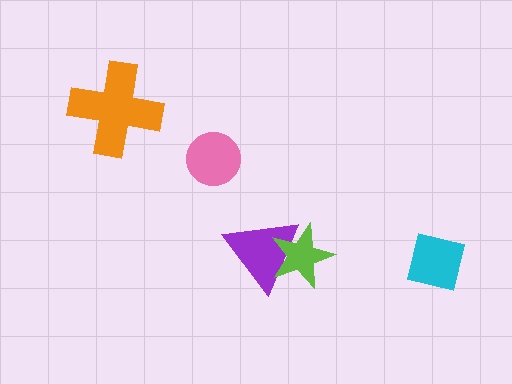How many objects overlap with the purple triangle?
1 object overlaps with the purple triangle.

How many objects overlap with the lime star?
1 object overlaps with the lime star.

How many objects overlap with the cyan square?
0 objects overlap with the cyan square.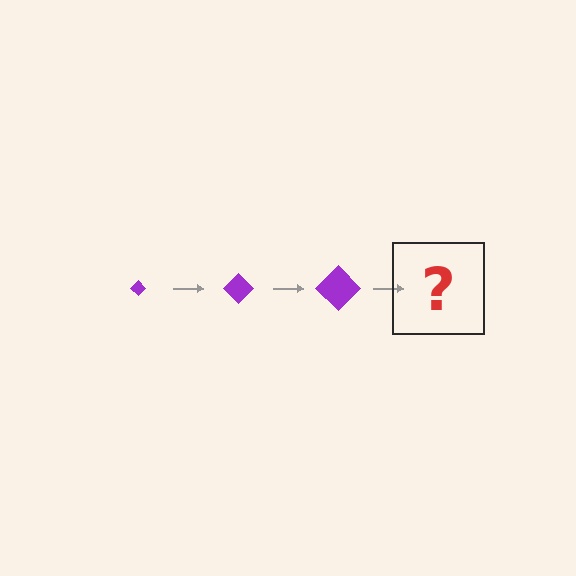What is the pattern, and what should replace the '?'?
The pattern is that the diamond gets progressively larger each step. The '?' should be a purple diamond, larger than the previous one.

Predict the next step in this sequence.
The next step is a purple diamond, larger than the previous one.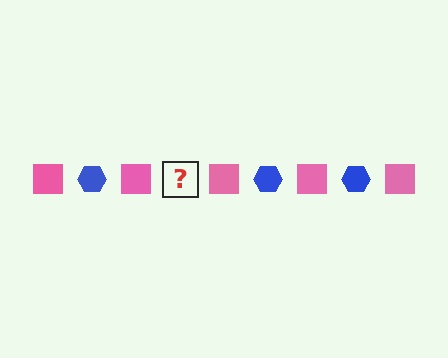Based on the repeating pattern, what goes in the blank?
The blank should be a blue hexagon.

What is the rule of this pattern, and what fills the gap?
The rule is that the pattern alternates between pink square and blue hexagon. The gap should be filled with a blue hexagon.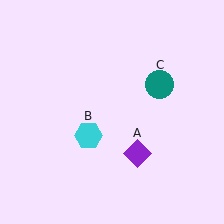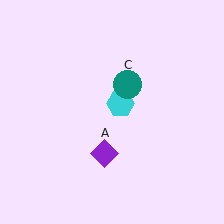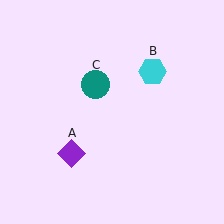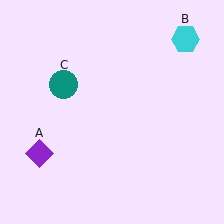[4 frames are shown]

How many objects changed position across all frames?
3 objects changed position: purple diamond (object A), cyan hexagon (object B), teal circle (object C).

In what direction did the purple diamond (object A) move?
The purple diamond (object A) moved left.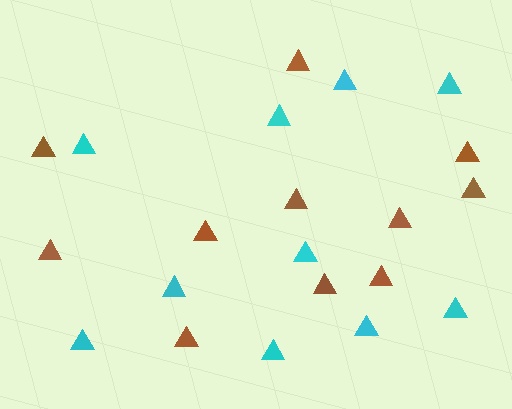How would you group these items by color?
There are 2 groups: one group of cyan triangles (10) and one group of brown triangles (11).